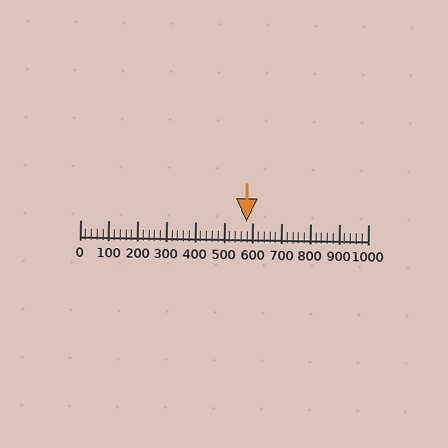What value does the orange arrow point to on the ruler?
The orange arrow points to approximately 578.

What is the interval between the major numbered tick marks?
The major tick marks are spaced 100 units apart.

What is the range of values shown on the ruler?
The ruler shows values from 0 to 1000.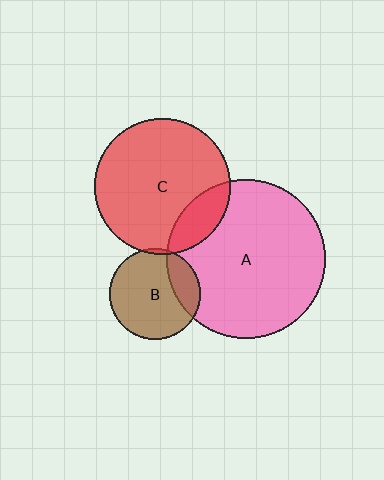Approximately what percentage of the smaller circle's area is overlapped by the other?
Approximately 5%.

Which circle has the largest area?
Circle A (pink).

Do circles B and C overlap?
Yes.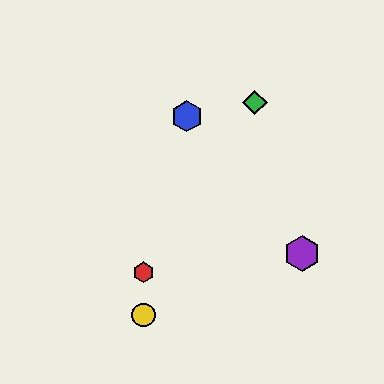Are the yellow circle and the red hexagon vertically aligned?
Yes, both are at x≈143.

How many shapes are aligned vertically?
2 shapes (the red hexagon, the yellow circle) are aligned vertically.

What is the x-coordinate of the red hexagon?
The red hexagon is at x≈143.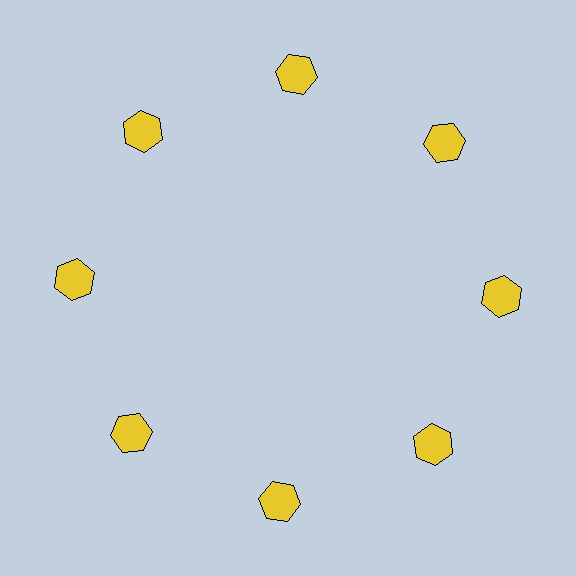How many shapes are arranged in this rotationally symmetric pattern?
There are 8 shapes, arranged in 8 groups of 1.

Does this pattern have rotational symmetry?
Yes, this pattern has 8-fold rotational symmetry. It looks the same after rotating 45 degrees around the center.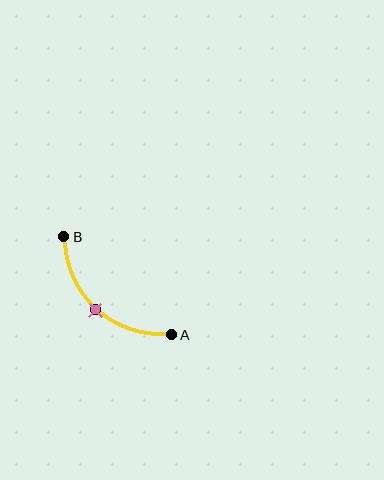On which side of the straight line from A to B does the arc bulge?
The arc bulges below and to the left of the straight line connecting A and B.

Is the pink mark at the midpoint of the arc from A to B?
Yes. The pink mark lies on the arc at equal arc-length from both A and B — it is the arc midpoint.